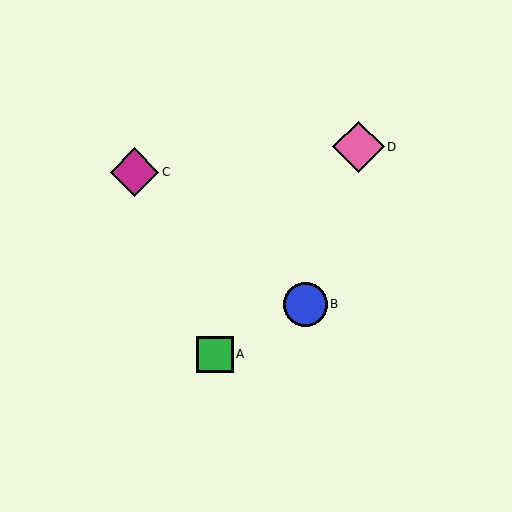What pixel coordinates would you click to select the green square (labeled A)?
Click at (215, 354) to select the green square A.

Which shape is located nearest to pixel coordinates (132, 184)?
The magenta diamond (labeled C) at (135, 172) is nearest to that location.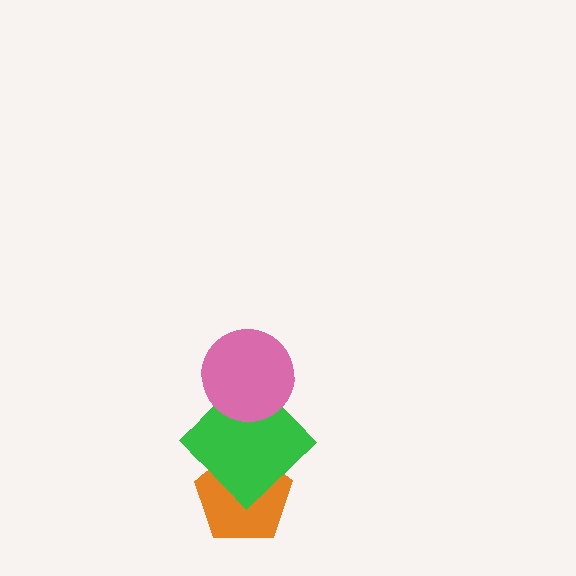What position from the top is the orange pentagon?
The orange pentagon is 3rd from the top.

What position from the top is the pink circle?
The pink circle is 1st from the top.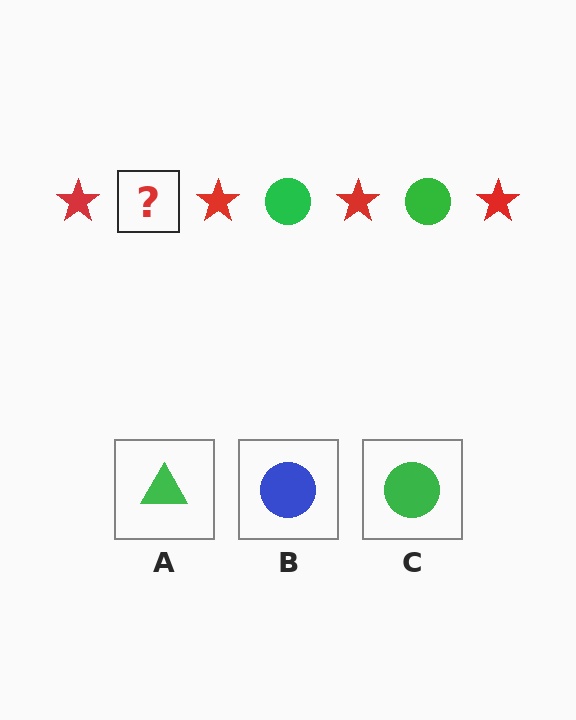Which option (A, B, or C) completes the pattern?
C.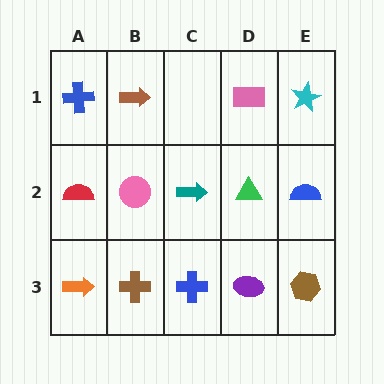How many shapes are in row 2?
5 shapes.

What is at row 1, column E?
A cyan star.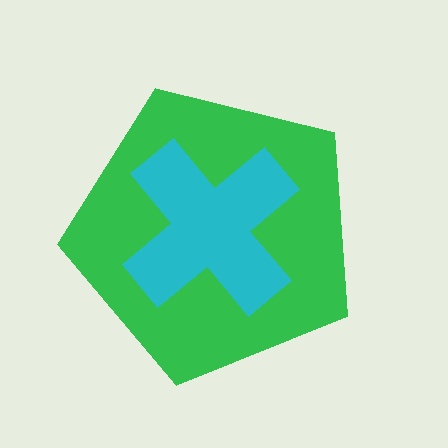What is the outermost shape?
The green pentagon.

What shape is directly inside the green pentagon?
The cyan cross.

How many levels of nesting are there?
2.